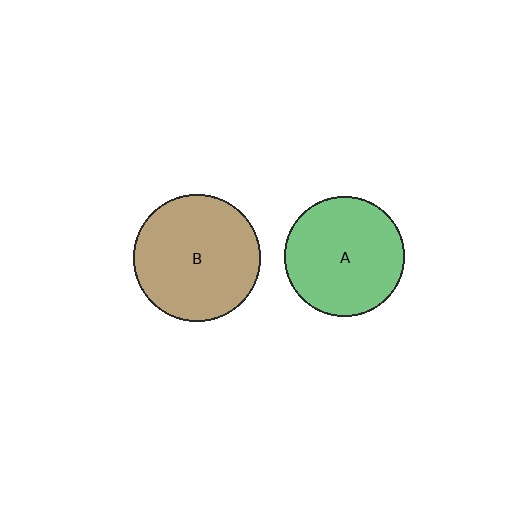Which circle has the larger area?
Circle B (brown).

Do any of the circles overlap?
No, none of the circles overlap.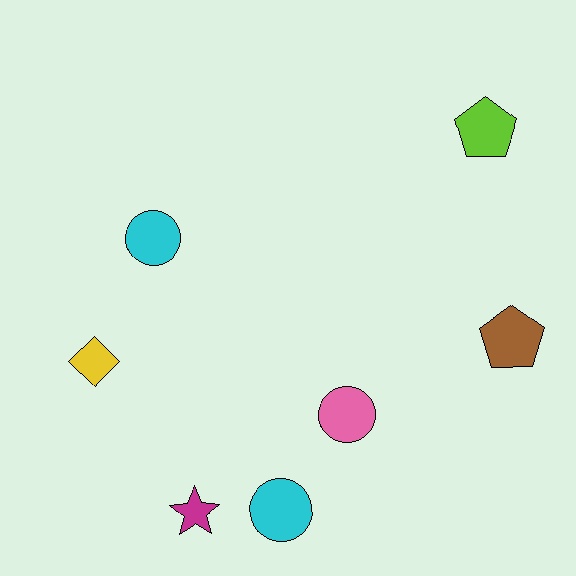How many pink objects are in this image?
There is 1 pink object.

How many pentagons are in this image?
There are 2 pentagons.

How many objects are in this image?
There are 7 objects.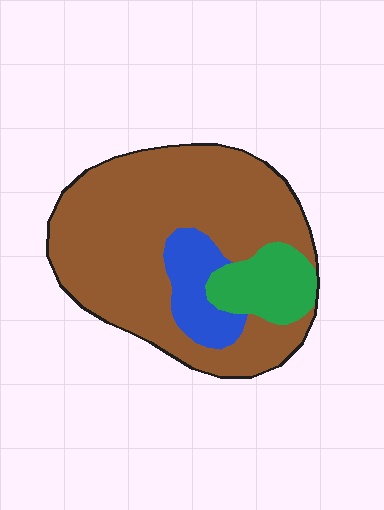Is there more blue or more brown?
Brown.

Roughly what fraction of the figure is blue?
Blue takes up about one eighth (1/8) of the figure.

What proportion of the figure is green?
Green covers around 15% of the figure.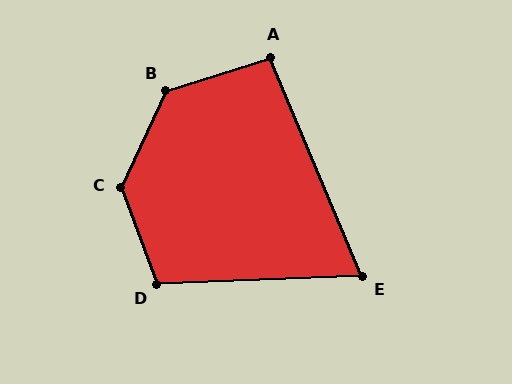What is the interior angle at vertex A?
Approximately 95 degrees (obtuse).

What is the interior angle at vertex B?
Approximately 133 degrees (obtuse).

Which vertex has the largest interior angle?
C, at approximately 134 degrees.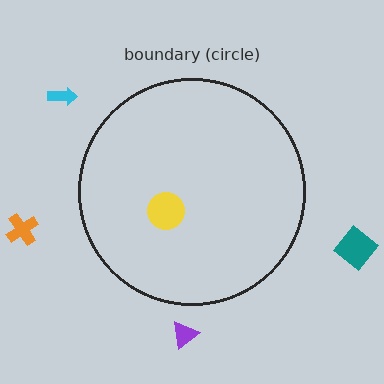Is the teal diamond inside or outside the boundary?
Outside.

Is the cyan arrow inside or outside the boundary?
Outside.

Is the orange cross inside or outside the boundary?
Outside.